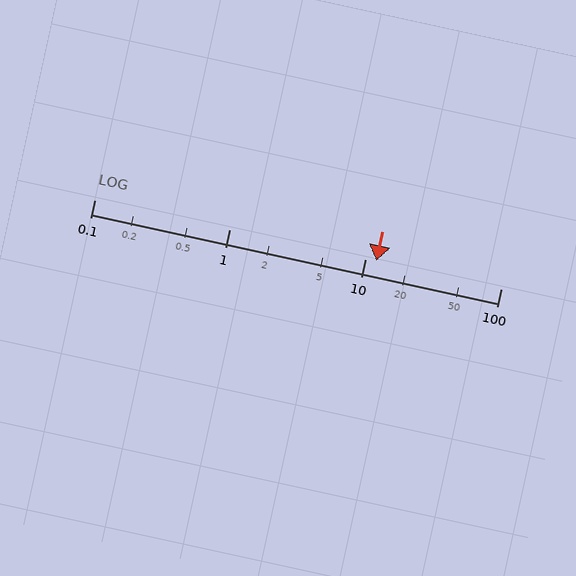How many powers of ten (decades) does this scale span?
The scale spans 3 decades, from 0.1 to 100.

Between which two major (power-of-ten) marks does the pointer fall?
The pointer is between 10 and 100.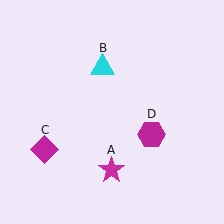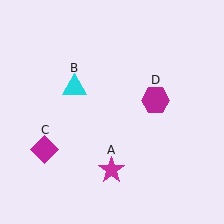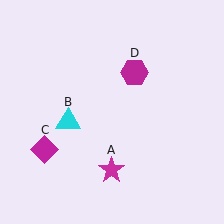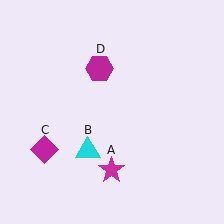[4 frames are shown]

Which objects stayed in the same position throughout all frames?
Magenta star (object A) and magenta diamond (object C) remained stationary.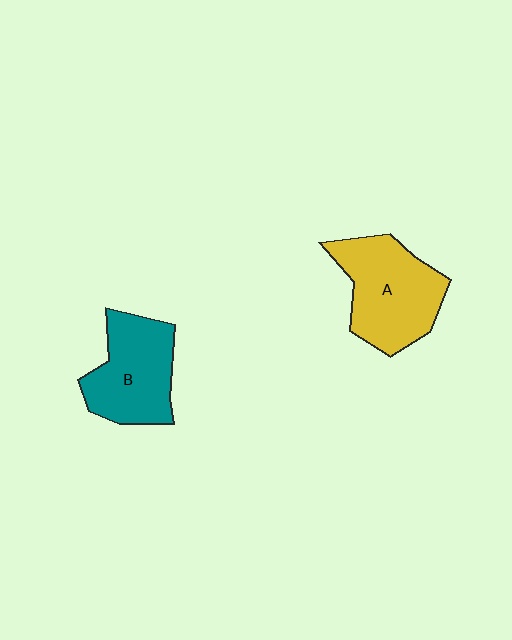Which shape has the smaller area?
Shape B (teal).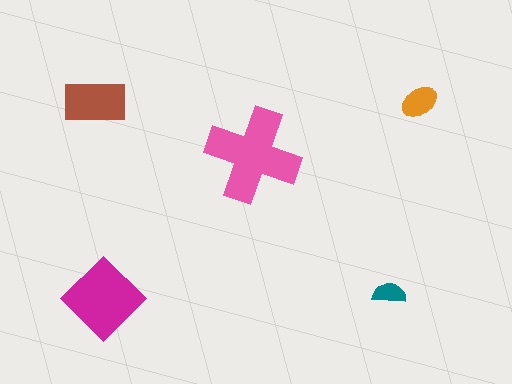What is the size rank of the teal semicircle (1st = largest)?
5th.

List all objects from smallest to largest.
The teal semicircle, the orange ellipse, the brown rectangle, the magenta diamond, the pink cross.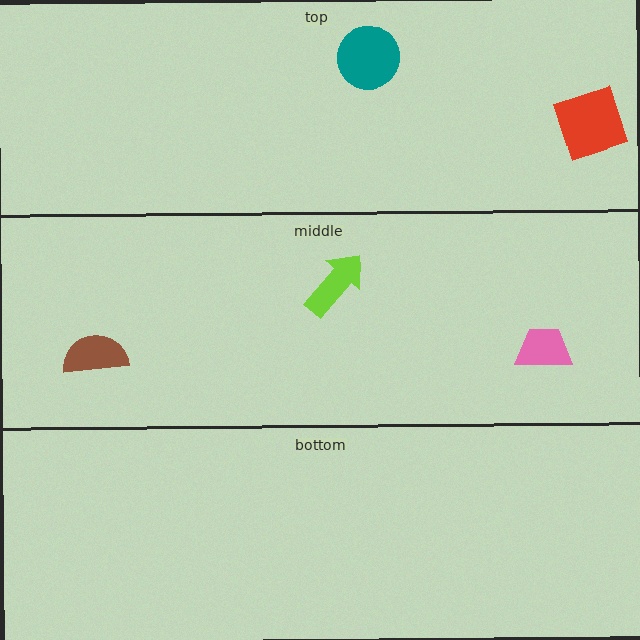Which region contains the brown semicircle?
The middle region.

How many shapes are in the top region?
2.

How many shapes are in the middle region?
3.